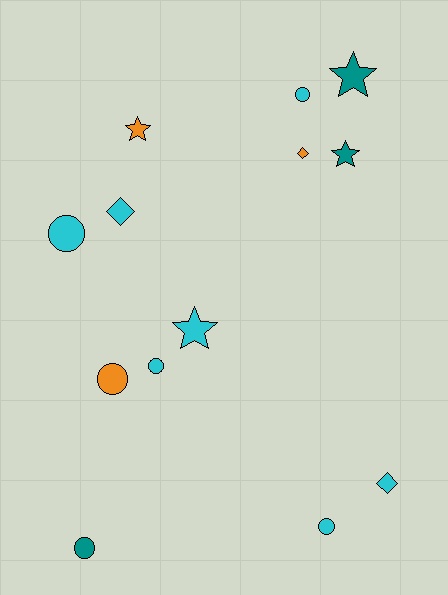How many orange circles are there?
There is 1 orange circle.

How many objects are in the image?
There are 13 objects.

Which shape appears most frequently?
Circle, with 6 objects.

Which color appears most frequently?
Cyan, with 7 objects.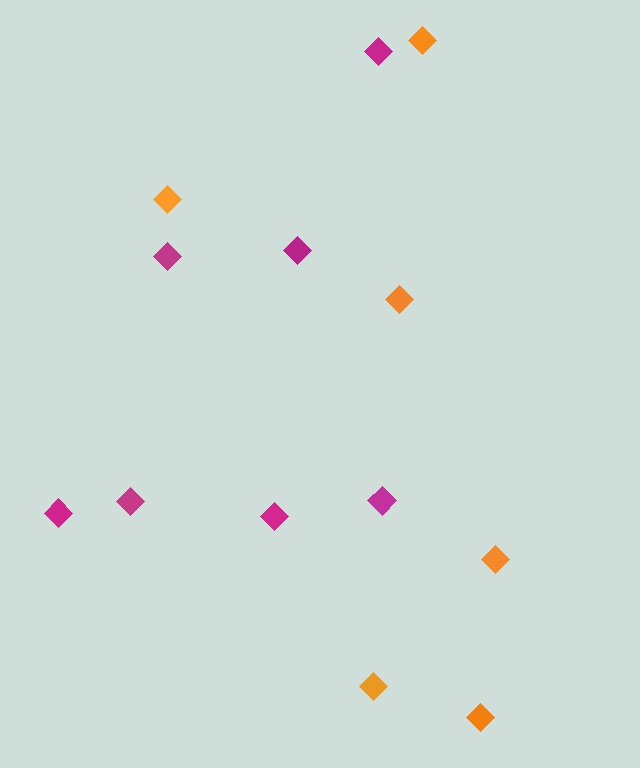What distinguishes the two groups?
There are 2 groups: one group of orange diamonds (6) and one group of magenta diamonds (7).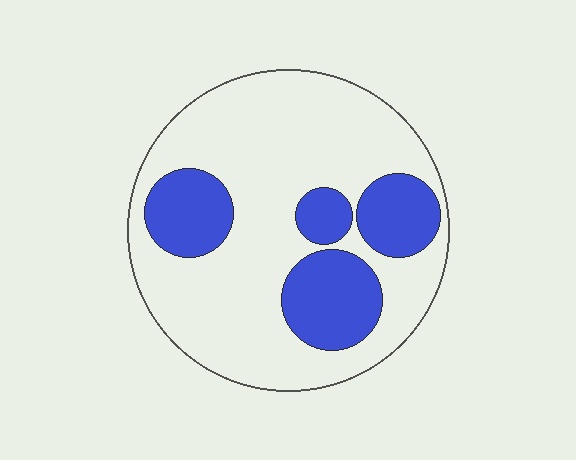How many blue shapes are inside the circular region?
4.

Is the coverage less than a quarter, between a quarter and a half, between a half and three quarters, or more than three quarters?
Between a quarter and a half.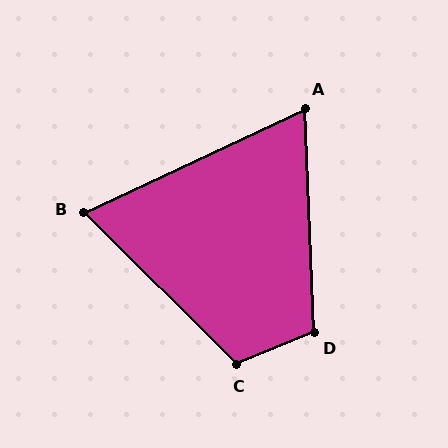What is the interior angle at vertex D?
Approximately 110 degrees (obtuse).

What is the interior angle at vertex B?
Approximately 70 degrees (acute).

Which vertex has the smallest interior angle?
A, at approximately 67 degrees.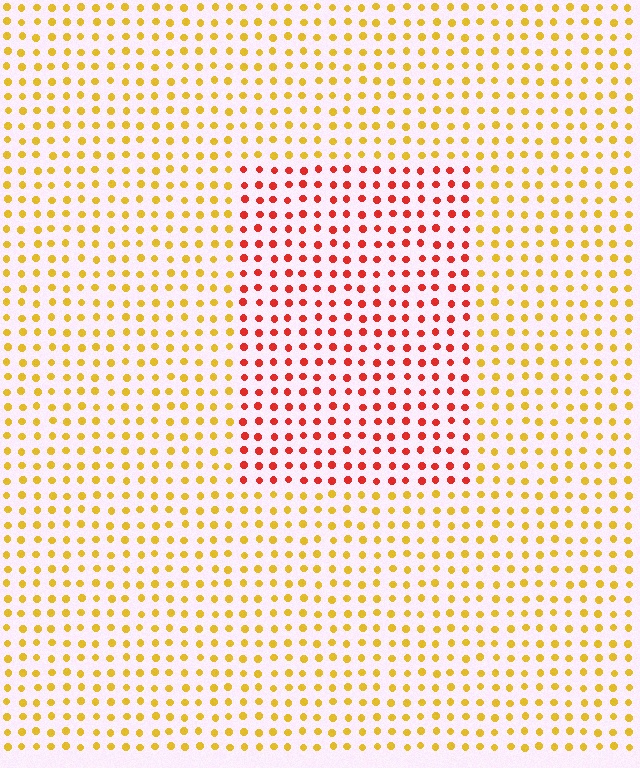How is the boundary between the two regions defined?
The boundary is defined purely by a slight shift in hue (about 47 degrees). Spacing, size, and orientation are identical on both sides.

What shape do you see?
I see a rectangle.